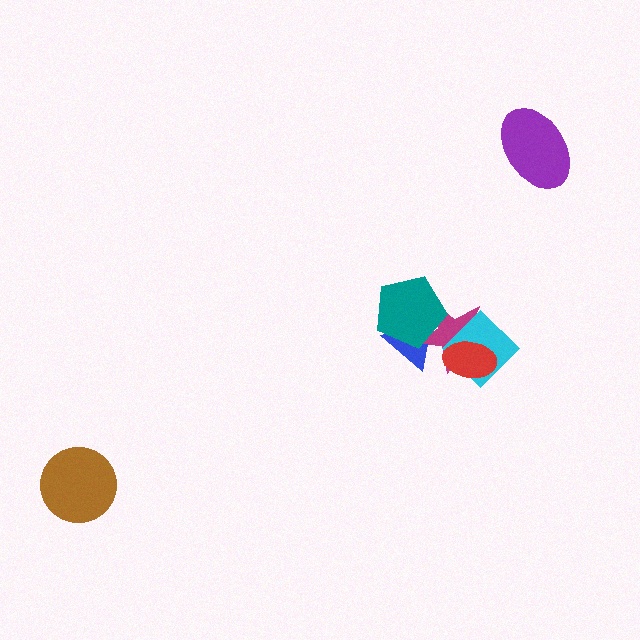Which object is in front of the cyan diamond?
The red ellipse is in front of the cyan diamond.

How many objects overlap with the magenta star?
4 objects overlap with the magenta star.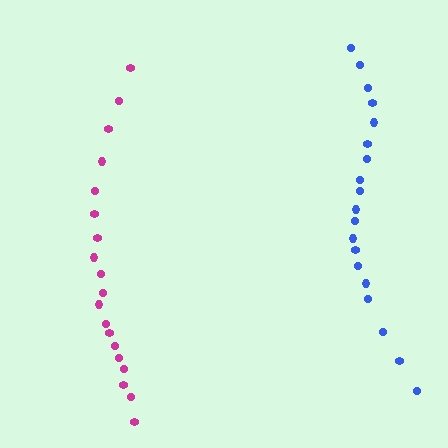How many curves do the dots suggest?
There are 2 distinct paths.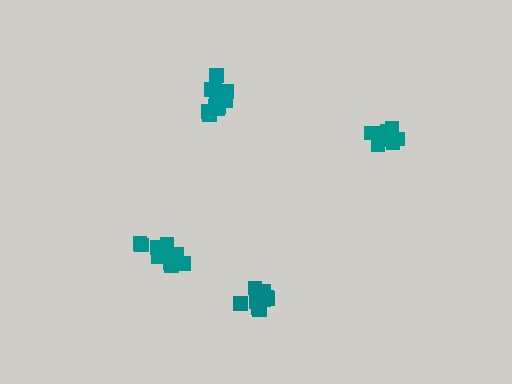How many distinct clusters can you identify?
There are 4 distinct clusters.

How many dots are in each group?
Group 1: 11 dots, Group 2: 14 dots, Group 3: 13 dots, Group 4: 11 dots (49 total).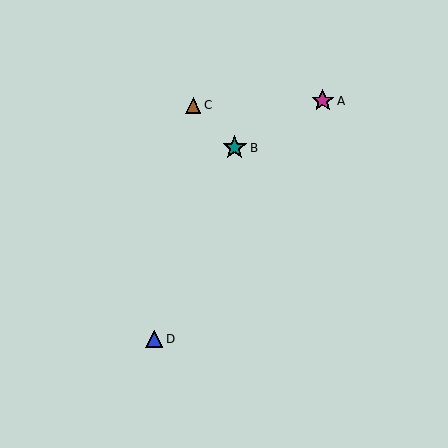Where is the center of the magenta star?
The center of the magenta star is at (323, 101).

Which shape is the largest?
The teal star (labeled B) is the largest.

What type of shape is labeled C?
Shape C is a brown triangle.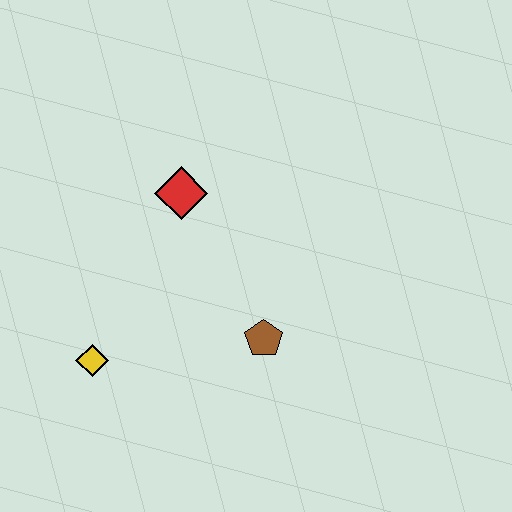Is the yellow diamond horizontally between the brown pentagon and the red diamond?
No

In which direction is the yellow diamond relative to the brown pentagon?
The yellow diamond is to the left of the brown pentagon.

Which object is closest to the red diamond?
The brown pentagon is closest to the red diamond.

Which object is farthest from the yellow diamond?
The red diamond is farthest from the yellow diamond.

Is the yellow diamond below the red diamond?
Yes